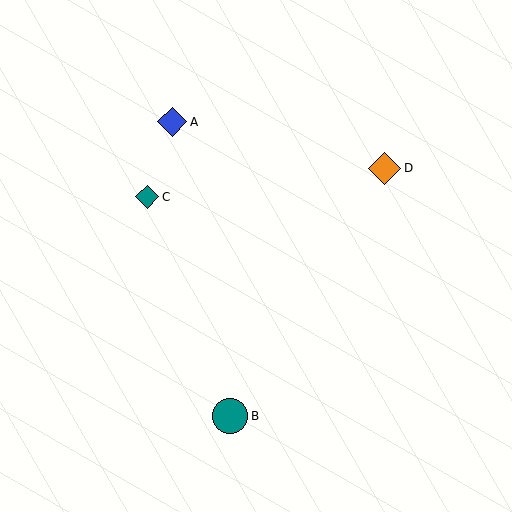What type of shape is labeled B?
Shape B is a teal circle.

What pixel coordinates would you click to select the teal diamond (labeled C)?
Click at (147, 197) to select the teal diamond C.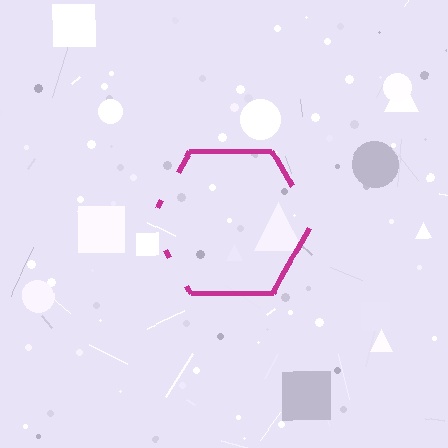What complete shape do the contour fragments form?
The contour fragments form a hexagon.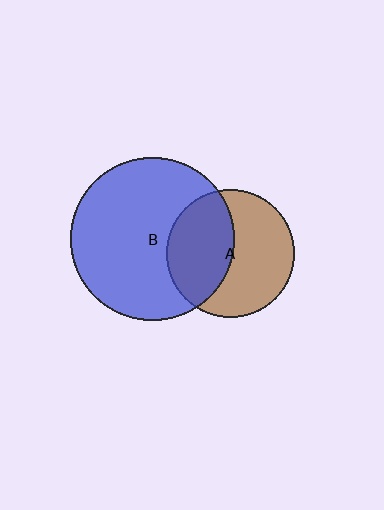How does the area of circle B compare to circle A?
Approximately 1.6 times.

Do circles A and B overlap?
Yes.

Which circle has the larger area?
Circle B (blue).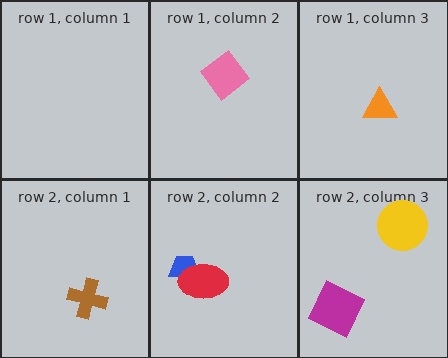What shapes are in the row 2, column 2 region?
The blue trapezoid, the red ellipse.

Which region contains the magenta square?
The row 2, column 3 region.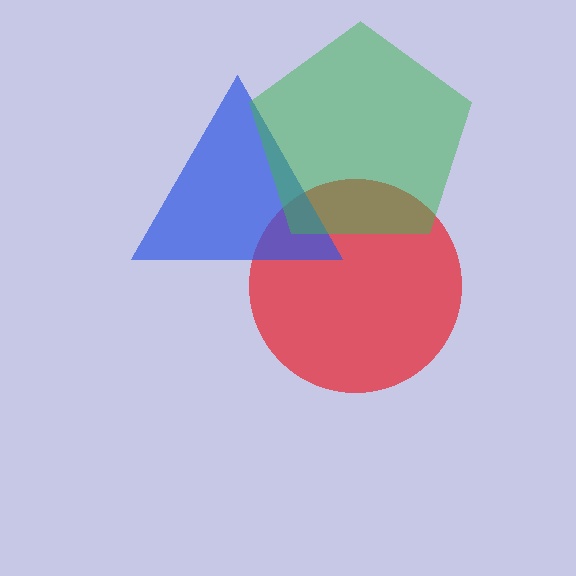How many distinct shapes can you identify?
There are 3 distinct shapes: a red circle, a blue triangle, a green pentagon.